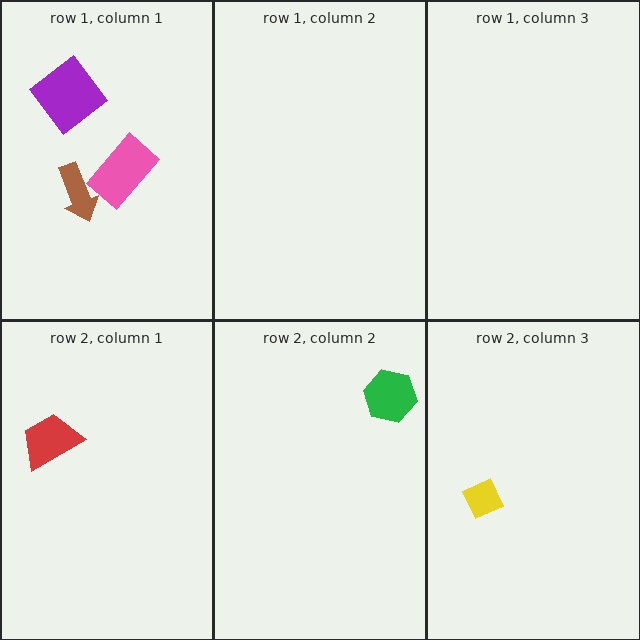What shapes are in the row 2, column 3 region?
The yellow diamond.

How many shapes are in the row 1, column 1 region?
3.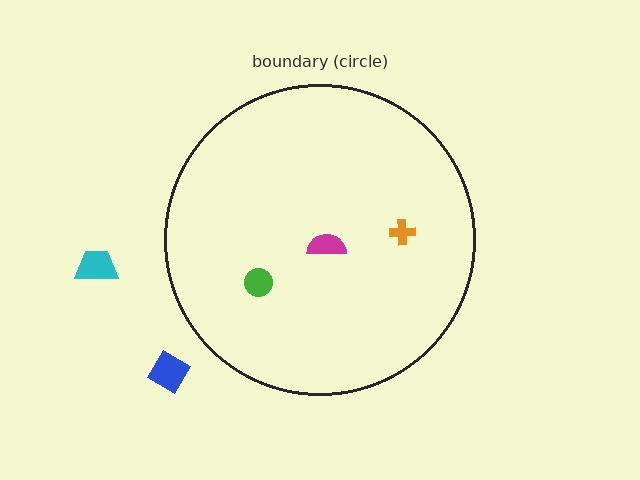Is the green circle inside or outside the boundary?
Inside.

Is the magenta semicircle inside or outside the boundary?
Inside.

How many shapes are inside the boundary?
3 inside, 2 outside.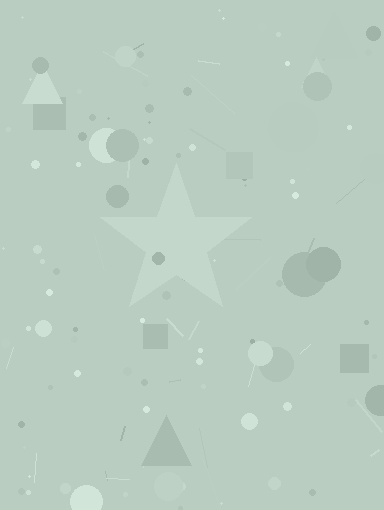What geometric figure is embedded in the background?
A star is embedded in the background.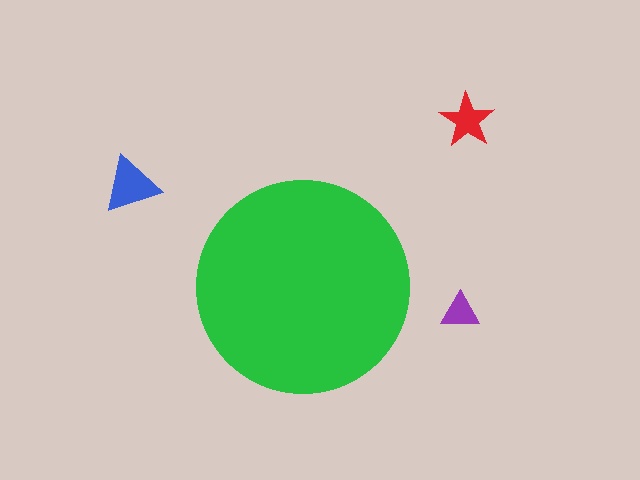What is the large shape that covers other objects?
A green circle.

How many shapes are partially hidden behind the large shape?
0 shapes are partially hidden.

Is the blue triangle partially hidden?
No, the blue triangle is fully visible.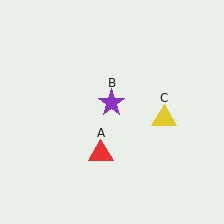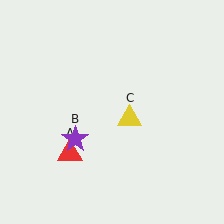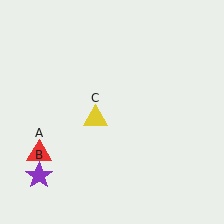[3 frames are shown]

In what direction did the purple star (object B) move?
The purple star (object B) moved down and to the left.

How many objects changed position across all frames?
3 objects changed position: red triangle (object A), purple star (object B), yellow triangle (object C).